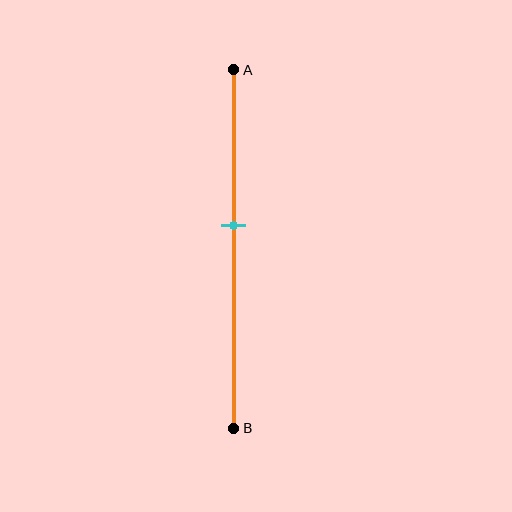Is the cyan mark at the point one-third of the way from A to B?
No, the mark is at about 45% from A, not at the 33% one-third point.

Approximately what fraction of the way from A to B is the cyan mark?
The cyan mark is approximately 45% of the way from A to B.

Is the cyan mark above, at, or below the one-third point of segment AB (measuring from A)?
The cyan mark is below the one-third point of segment AB.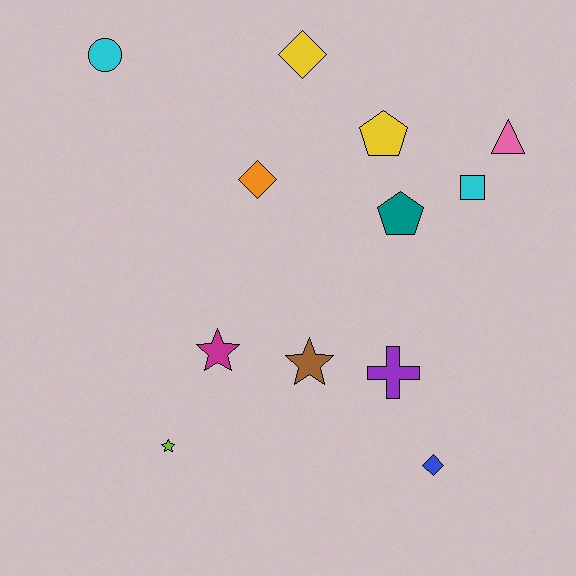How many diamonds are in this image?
There are 3 diamonds.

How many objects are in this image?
There are 12 objects.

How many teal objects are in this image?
There is 1 teal object.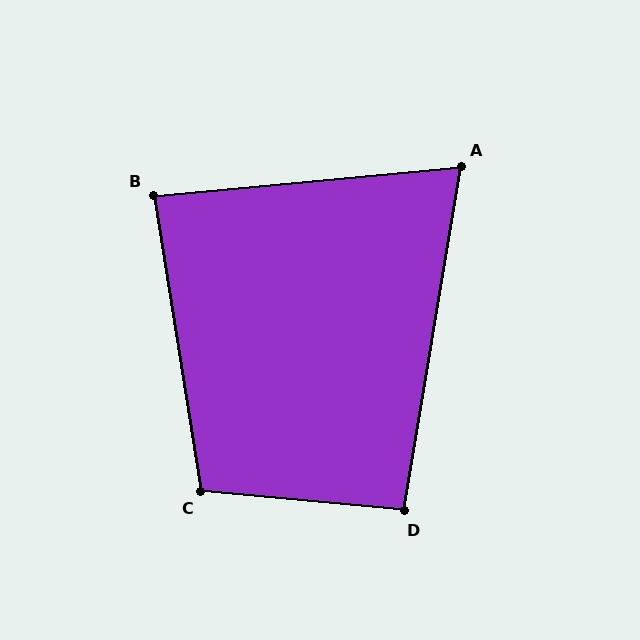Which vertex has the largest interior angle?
C, at approximately 105 degrees.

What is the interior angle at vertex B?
Approximately 86 degrees (approximately right).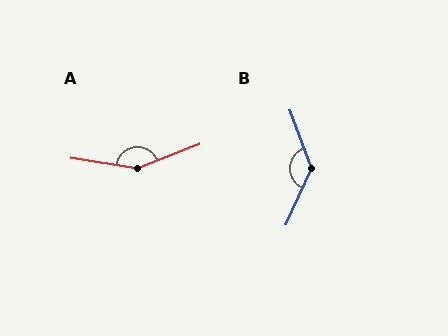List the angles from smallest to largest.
B (135°), A (150°).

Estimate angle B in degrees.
Approximately 135 degrees.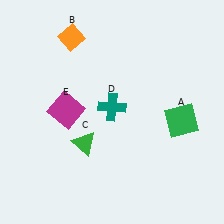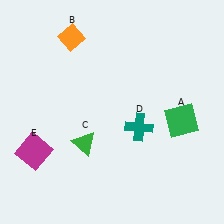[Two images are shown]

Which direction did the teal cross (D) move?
The teal cross (D) moved right.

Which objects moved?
The objects that moved are: the teal cross (D), the magenta square (E).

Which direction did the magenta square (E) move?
The magenta square (E) moved down.